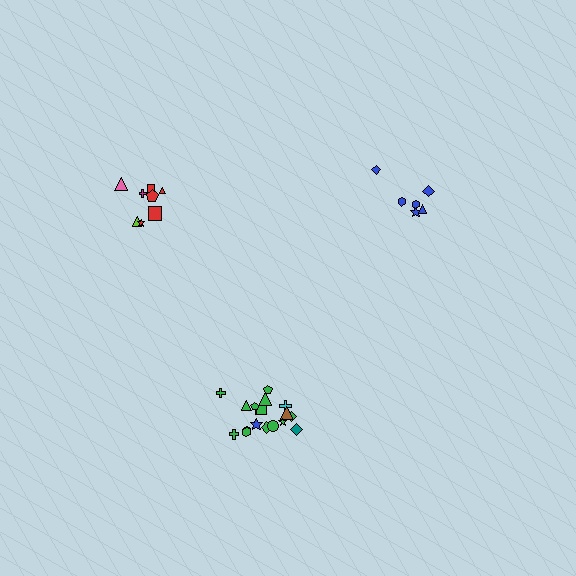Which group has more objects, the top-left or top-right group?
The top-left group.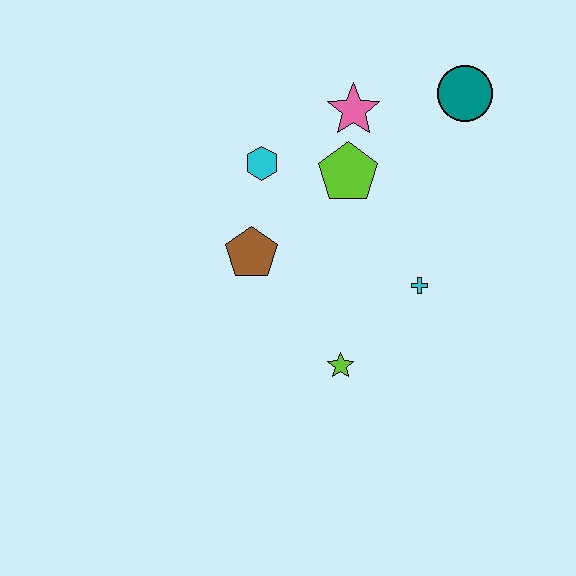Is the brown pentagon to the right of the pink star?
No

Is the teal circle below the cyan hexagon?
No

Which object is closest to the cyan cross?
The lime star is closest to the cyan cross.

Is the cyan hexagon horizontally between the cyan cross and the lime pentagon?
No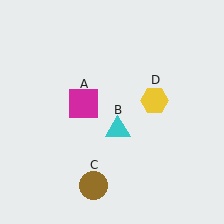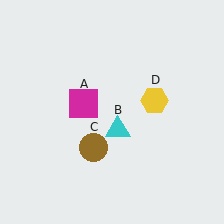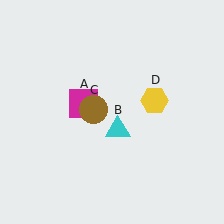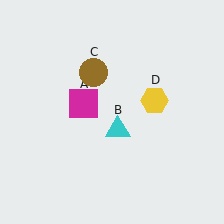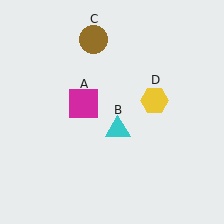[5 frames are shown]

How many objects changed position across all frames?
1 object changed position: brown circle (object C).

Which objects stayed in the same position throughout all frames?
Magenta square (object A) and cyan triangle (object B) and yellow hexagon (object D) remained stationary.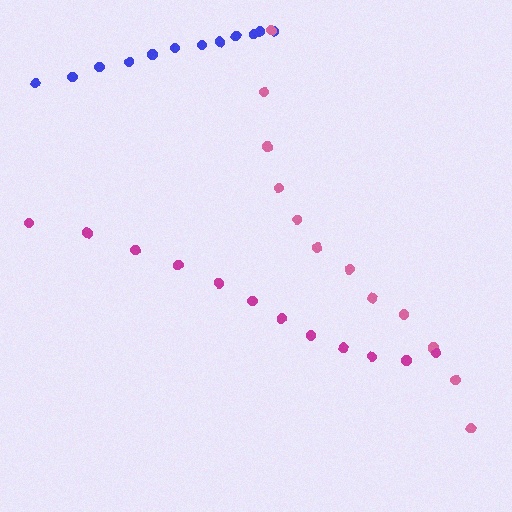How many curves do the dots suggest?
There are 3 distinct paths.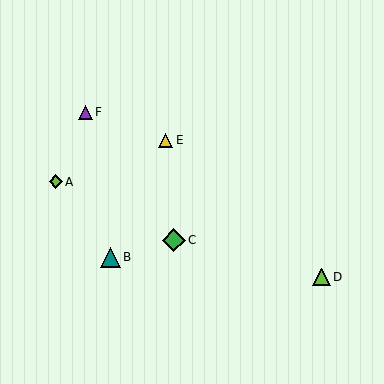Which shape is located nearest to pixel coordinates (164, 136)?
The yellow triangle (labeled E) at (165, 140) is nearest to that location.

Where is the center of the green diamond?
The center of the green diamond is at (174, 240).